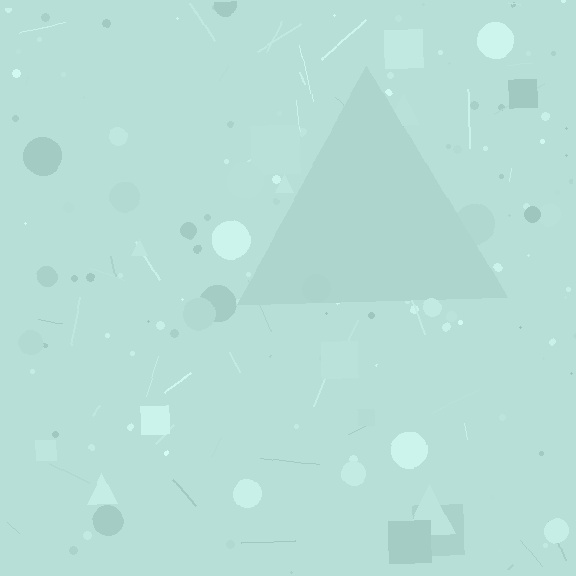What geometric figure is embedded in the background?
A triangle is embedded in the background.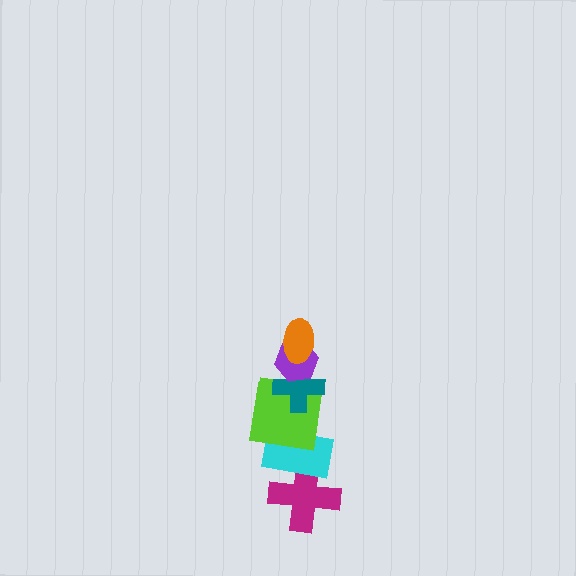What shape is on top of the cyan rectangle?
The lime square is on top of the cyan rectangle.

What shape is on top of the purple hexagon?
The orange ellipse is on top of the purple hexagon.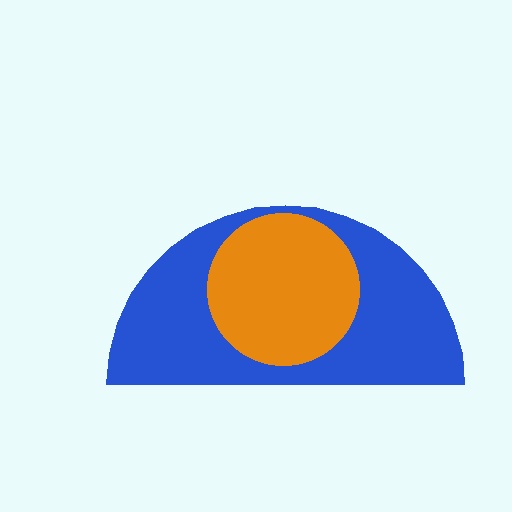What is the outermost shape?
The blue semicircle.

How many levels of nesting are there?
2.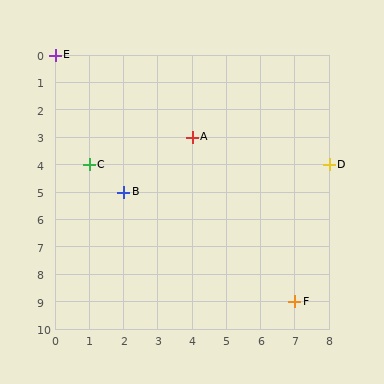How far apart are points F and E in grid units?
Points F and E are 7 columns and 9 rows apart (about 11.4 grid units diagonally).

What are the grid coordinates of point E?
Point E is at grid coordinates (0, 0).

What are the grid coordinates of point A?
Point A is at grid coordinates (4, 3).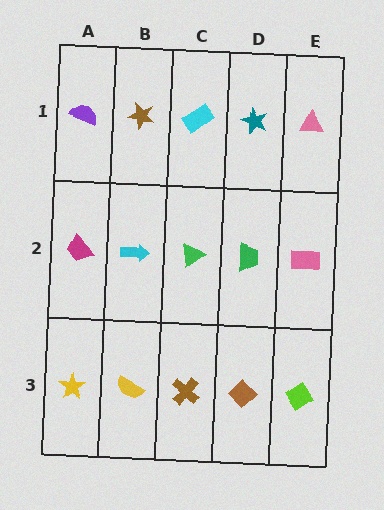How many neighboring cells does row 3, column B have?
3.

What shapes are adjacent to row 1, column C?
A green triangle (row 2, column C), a brown star (row 1, column B), a teal star (row 1, column D).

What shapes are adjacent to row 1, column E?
A pink rectangle (row 2, column E), a teal star (row 1, column D).